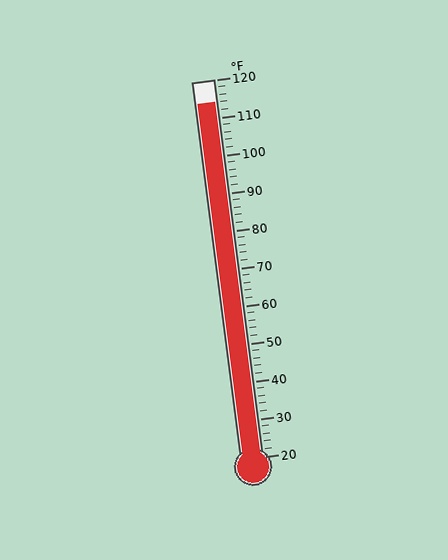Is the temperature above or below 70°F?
The temperature is above 70°F.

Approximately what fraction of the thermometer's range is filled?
The thermometer is filled to approximately 95% of its range.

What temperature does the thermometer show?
The thermometer shows approximately 114°F.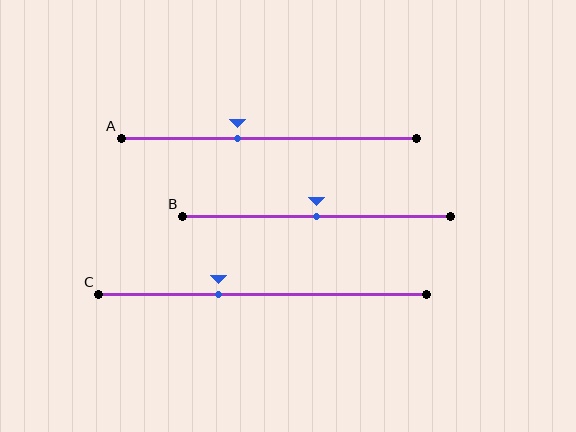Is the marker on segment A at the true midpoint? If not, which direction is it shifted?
No, the marker on segment A is shifted to the left by about 11% of the segment length.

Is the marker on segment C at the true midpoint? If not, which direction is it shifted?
No, the marker on segment C is shifted to the left by about 13% of the segment length.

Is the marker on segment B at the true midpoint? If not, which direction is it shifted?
Yes, the marker on segment B is at the true midpoint.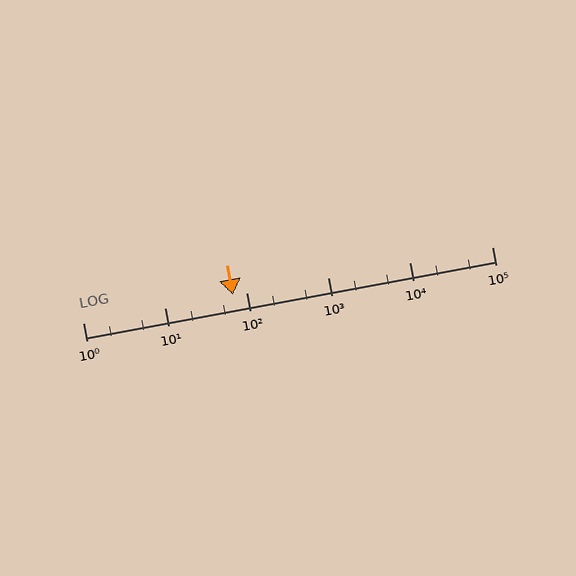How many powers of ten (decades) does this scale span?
The scale spans 5 decades, from 1 to 100000.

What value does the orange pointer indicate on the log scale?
The pointer indicates approximately 69.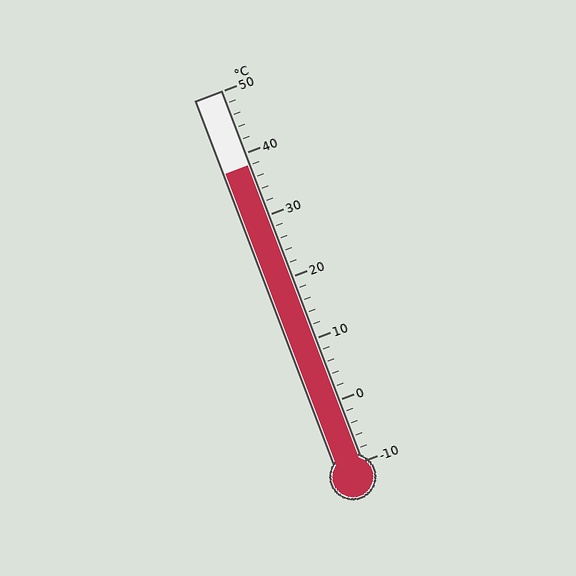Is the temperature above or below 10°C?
The temperature is above 10°C.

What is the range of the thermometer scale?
The thermometer scale ranges from -10°C to 50°C.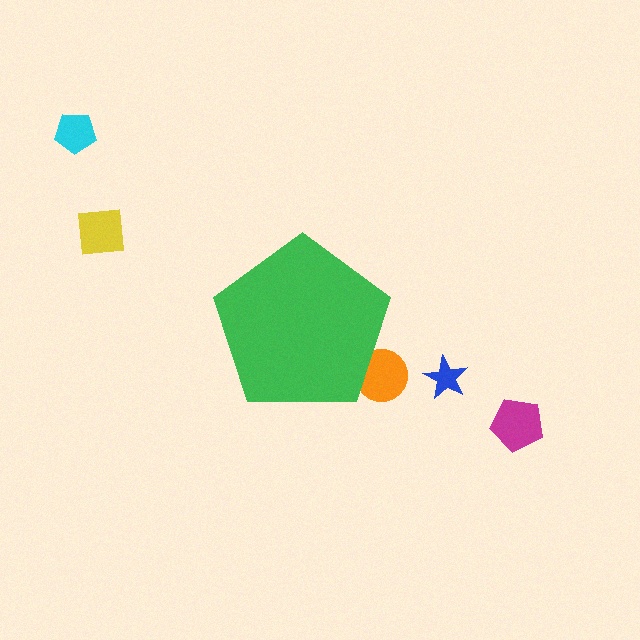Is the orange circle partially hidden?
Yes, the orange circle is partially hidden behind the green pentagon.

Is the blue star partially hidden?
No, the blue star is fully visible.